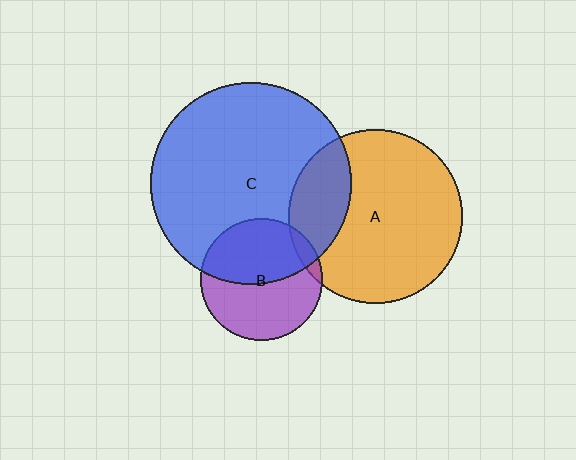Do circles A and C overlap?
Yes.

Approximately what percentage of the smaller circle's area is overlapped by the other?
Approximately 25%.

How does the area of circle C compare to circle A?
Approximately 1.3 times.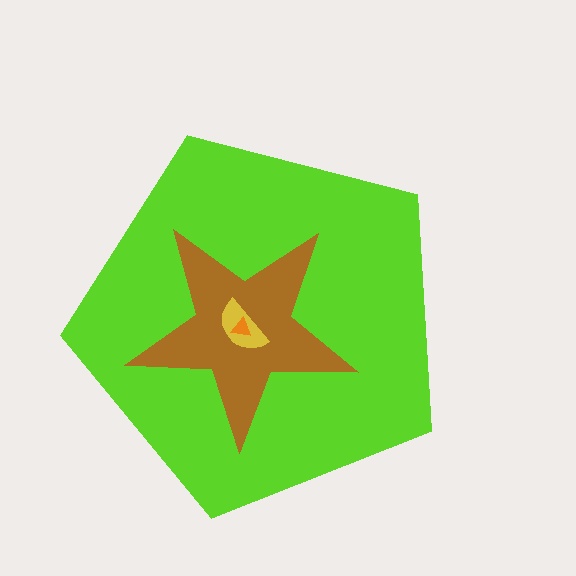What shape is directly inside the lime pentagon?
The brown star.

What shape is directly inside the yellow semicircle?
The orange triangle.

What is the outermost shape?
The lime pentagon.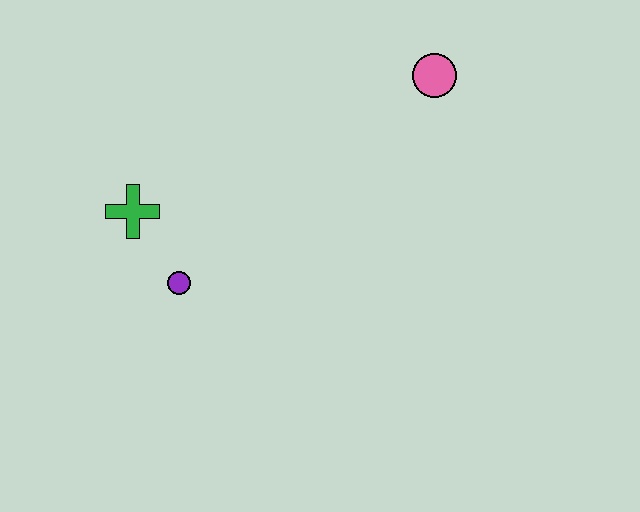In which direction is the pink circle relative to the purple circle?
The pink circle is to the right of the purple circle.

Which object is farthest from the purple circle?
The pink circle is farthest from the purple circle.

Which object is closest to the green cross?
The purple circle is closest to the green cross.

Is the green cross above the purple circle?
Yes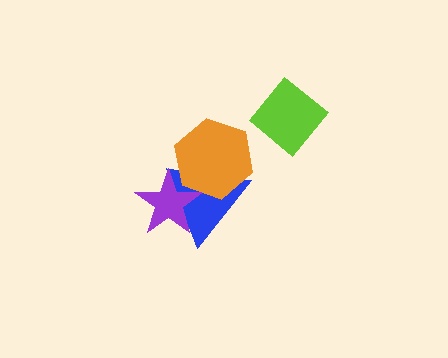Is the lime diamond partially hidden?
No, no other shape covers it.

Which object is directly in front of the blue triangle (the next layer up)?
The purple star is directly in front of the blue triangle.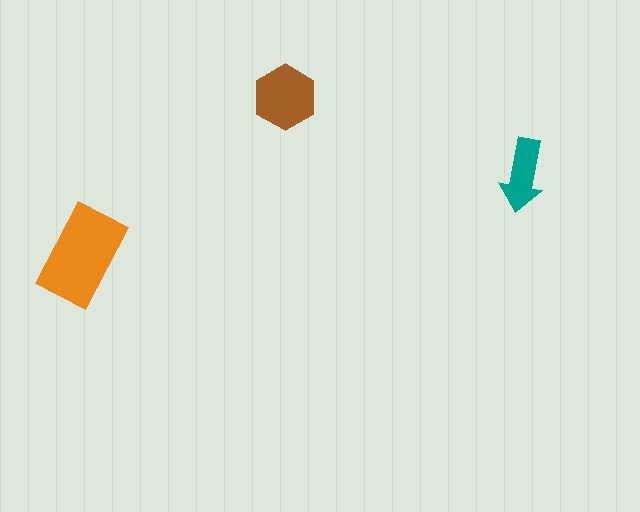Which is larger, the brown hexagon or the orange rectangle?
The orange rectangle.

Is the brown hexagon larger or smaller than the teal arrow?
Larger.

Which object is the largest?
The orange rectangle.